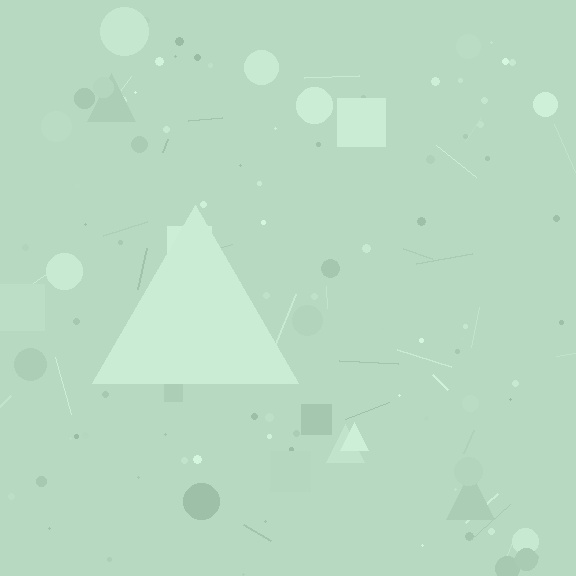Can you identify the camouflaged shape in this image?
The camouflaged shape is a triangle.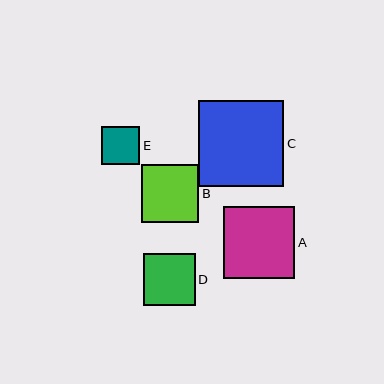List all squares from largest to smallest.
From largest to smallest: C, A, B, D, E.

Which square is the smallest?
Square E is the smallest with a size of approximately 38 pixels.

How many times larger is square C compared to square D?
Square C is approximately 1.6 times the size of square D.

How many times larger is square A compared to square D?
Square A is approximately 1.4 times the size of square D.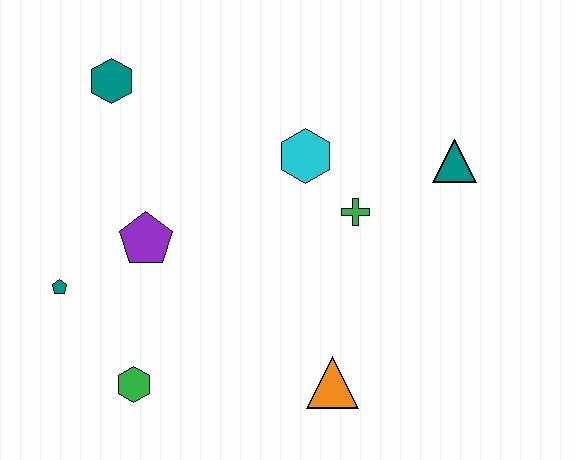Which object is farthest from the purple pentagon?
The teal triangle is farthest from the purple pentagon.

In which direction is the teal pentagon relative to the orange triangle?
The teal pentagon is to the left of the orange triangle.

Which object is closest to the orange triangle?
The green cross is closest to the orange triangle.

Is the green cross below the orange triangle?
No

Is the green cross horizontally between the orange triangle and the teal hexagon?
No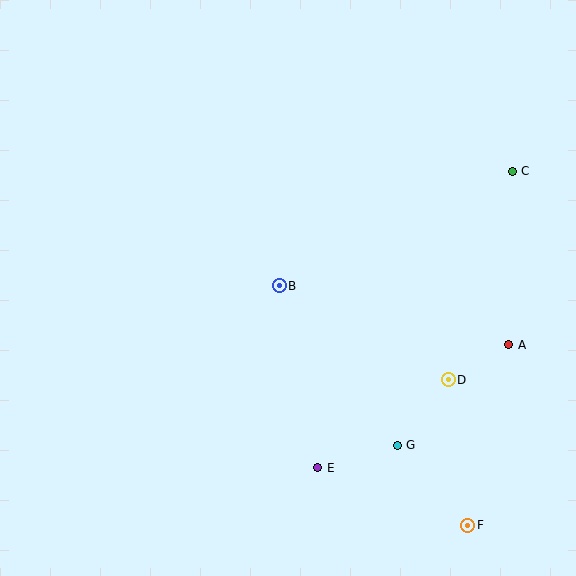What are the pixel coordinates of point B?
Point B is at (279, 286).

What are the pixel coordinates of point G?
Point G is at (397, 445).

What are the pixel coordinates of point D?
Point D is at (448, 380).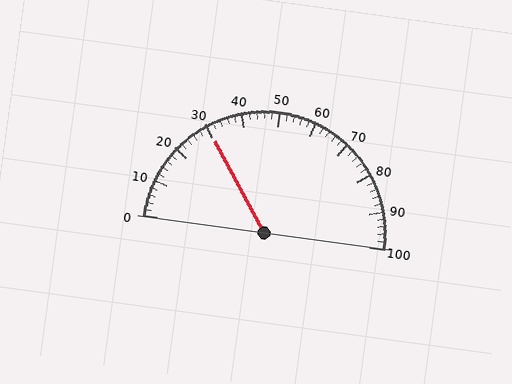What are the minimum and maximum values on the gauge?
The gauge ranges from 0 to 100.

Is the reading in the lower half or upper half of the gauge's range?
The reading is in the lower half of the range (0 to 100).